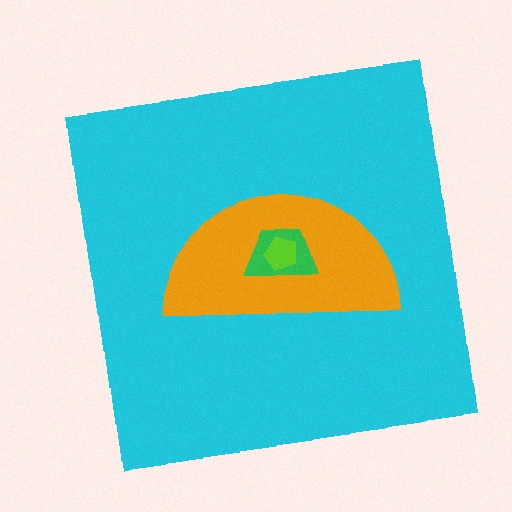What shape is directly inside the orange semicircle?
The green trapezoid.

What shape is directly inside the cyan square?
The orange semicircle.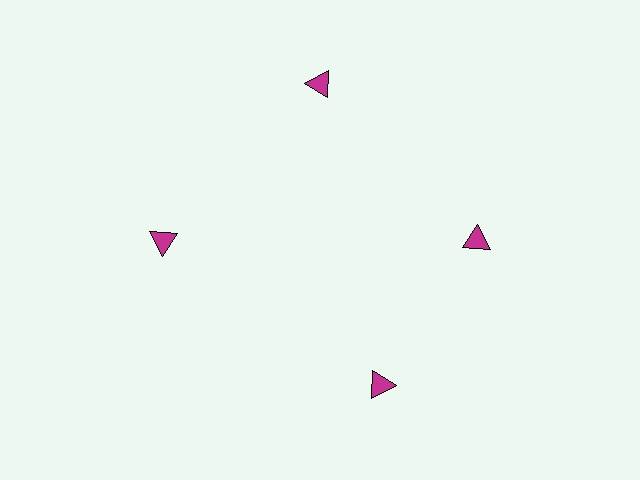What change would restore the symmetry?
The symmetry would be restored by rotating it back into even spacing with its neighbors so that all 4 triangles sit at equal angles and equal distance from the center.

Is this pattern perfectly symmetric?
No. The 4 magenta triangles are arranged in a ring, but one element near the 6 o'clock position is rotated out of alignment along the ring, breaking the 4-fold rotational symmetry.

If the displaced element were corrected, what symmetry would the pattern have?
It would have 4-fold rotational symmetry — the pattern would map onto itself every 90 degrees.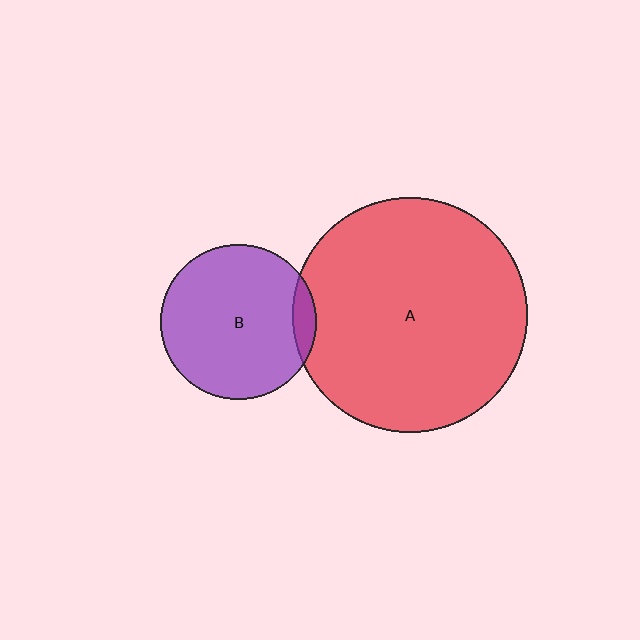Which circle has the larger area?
Circle A (red).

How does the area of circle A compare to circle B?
Approximately 2.3 times.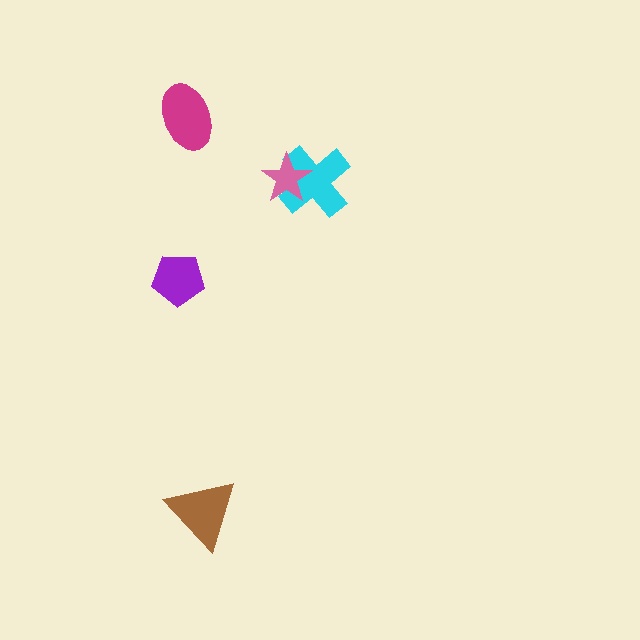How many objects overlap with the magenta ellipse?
0 objects overlap with the magenta ellipse.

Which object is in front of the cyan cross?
The pink star is in front of the cyan cross.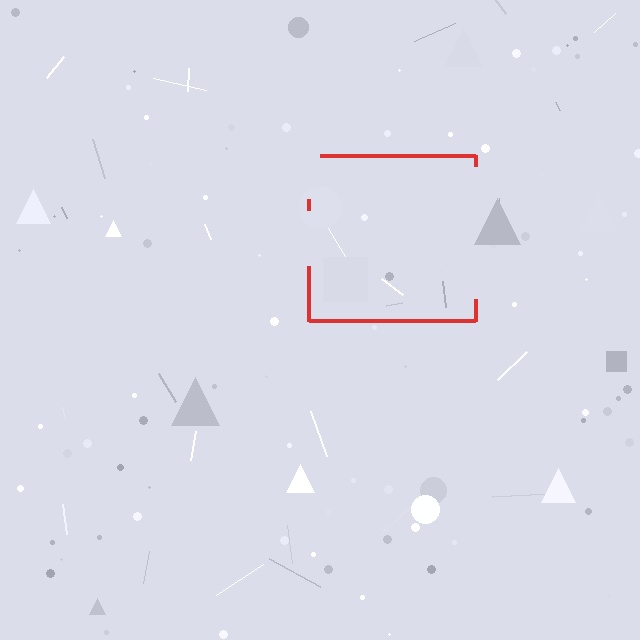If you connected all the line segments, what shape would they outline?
They would outline a square.